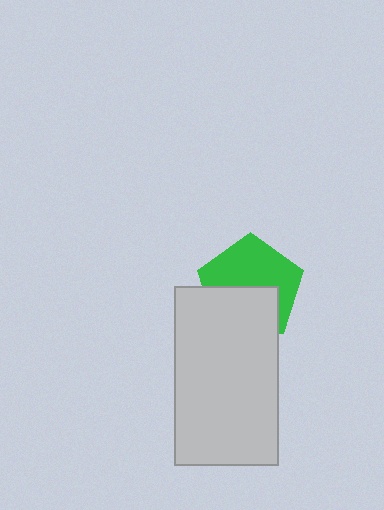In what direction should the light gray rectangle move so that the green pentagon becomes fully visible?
The light gray rectangle should move down. That is the shortest direction to clear the overlap and leave the green pentagon fully visible.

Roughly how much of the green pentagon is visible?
About half of it is visible (roughly 55%).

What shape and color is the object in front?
The object in front is a light gray rectangle.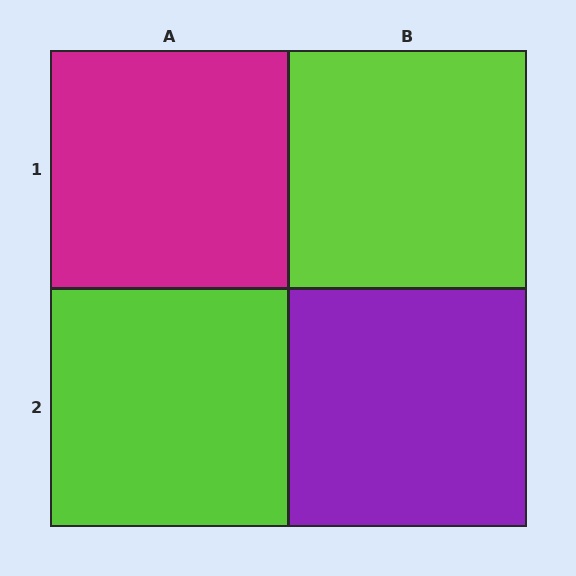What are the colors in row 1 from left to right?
Magenta, lime.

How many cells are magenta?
1 cell is magenta.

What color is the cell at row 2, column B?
Purple.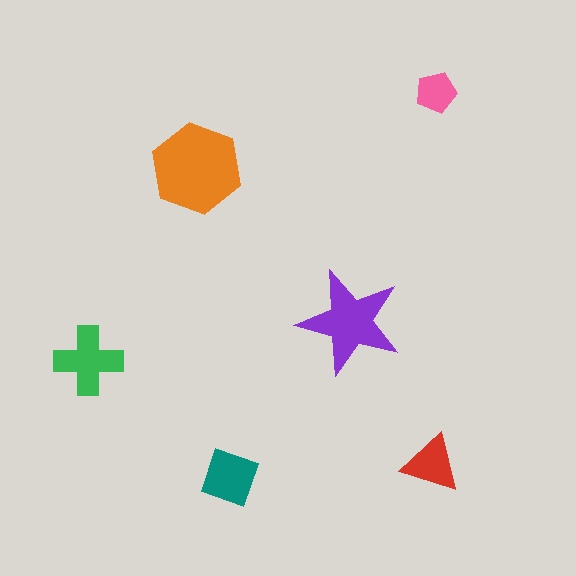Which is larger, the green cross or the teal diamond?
The green cross.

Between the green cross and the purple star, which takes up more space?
The purple star.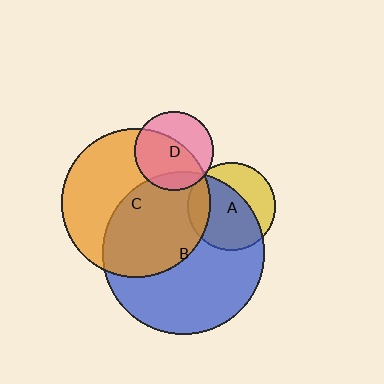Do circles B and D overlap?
Yes.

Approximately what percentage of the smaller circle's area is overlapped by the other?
Approximately 15%.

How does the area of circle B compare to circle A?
Approximately 3.4 times.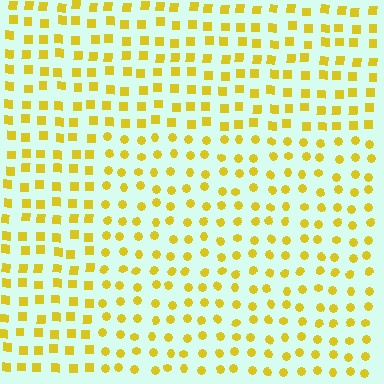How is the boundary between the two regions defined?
The boundary is defined by a change in element shape: circles inside vs. squares outside. All elements share the same color and spacing.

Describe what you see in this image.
The image is filled with small yellow elements arranged in a uniform grid. A rectangle-shaped region contains circles, while the surrounding area contains squares. The boundary is defined purely by the change in element shape.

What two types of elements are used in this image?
The image uses circles inside the rectangle region and squares outside it.